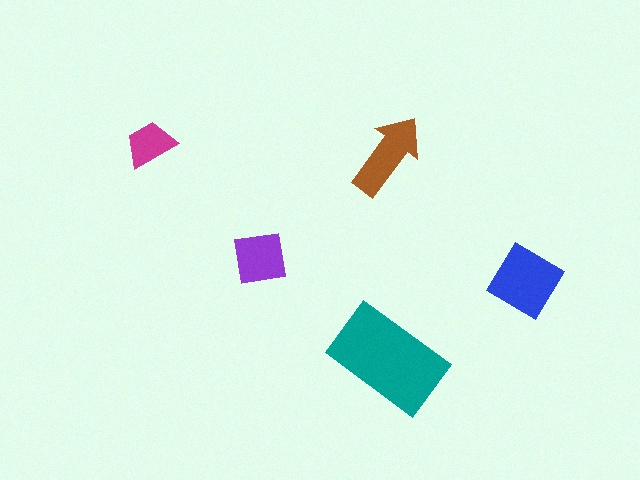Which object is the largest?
The teal rectangle.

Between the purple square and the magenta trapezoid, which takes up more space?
The purple square.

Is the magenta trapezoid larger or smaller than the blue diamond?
Smaller.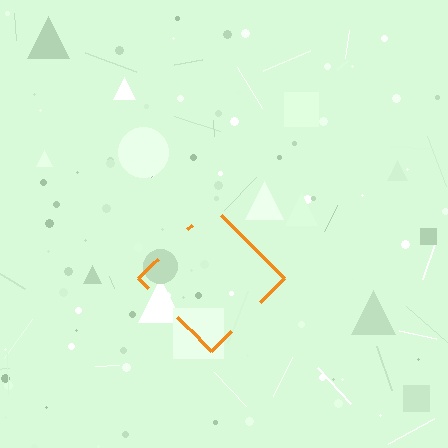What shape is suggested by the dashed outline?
The dashed outline suggests a diamond.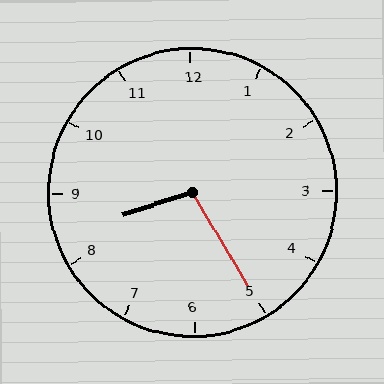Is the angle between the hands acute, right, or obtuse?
It is obtuse.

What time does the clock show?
8:25.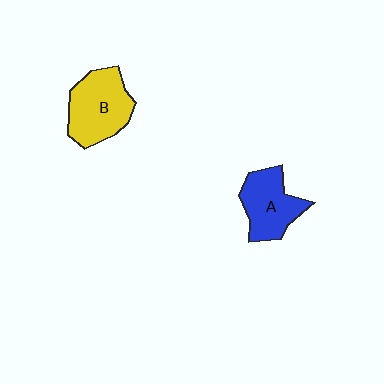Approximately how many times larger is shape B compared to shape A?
Approximately 1.2 times.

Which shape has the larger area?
Shape B (yellow).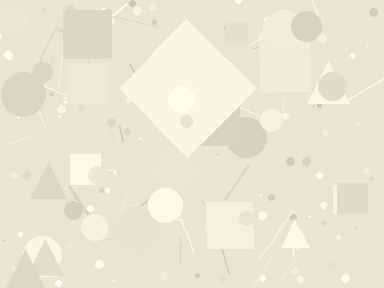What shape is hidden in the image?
A diamond is hidden in the image.